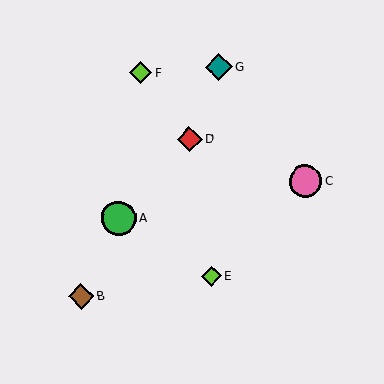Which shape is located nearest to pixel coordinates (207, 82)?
The teal diamond (labeled G) at (219, 67) is nearest to that location.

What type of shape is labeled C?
Shape C is a pink circle.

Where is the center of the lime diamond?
The center of the lime diamond is at (141, 73).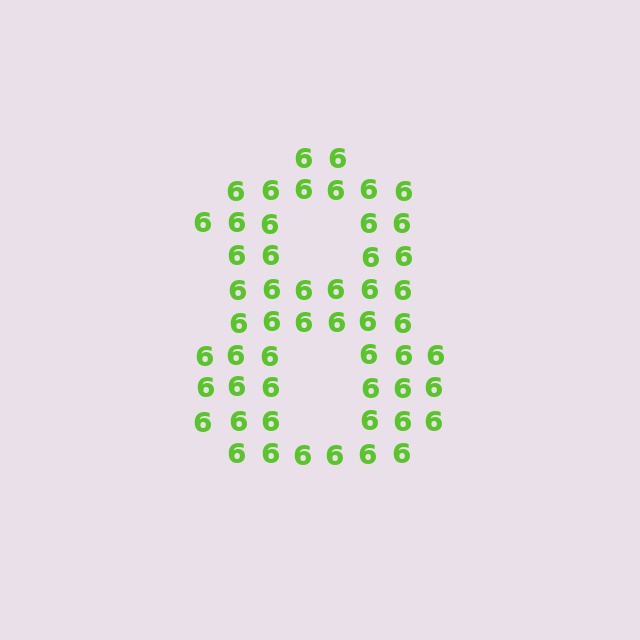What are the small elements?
The small elements are digit 6's.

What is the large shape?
The large shape is the digit 8.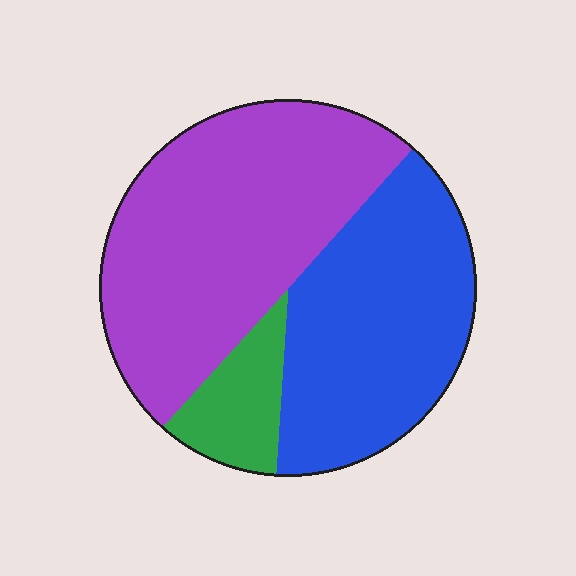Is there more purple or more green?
Purple.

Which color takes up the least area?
Green, at roughly 10%.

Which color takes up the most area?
Purple, at roughly 50%.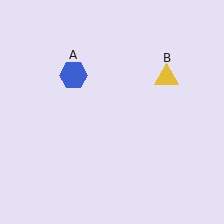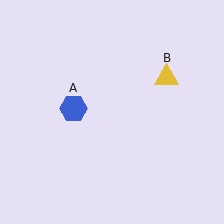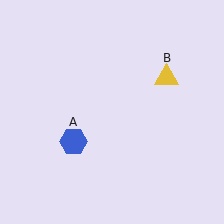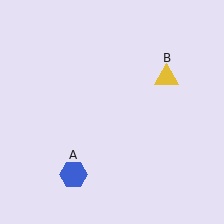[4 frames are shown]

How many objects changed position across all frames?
1 object changed position: blue hexagon (object A).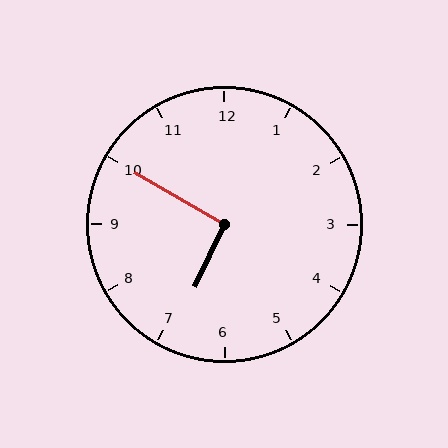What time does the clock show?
6:50.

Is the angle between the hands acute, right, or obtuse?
It is right.